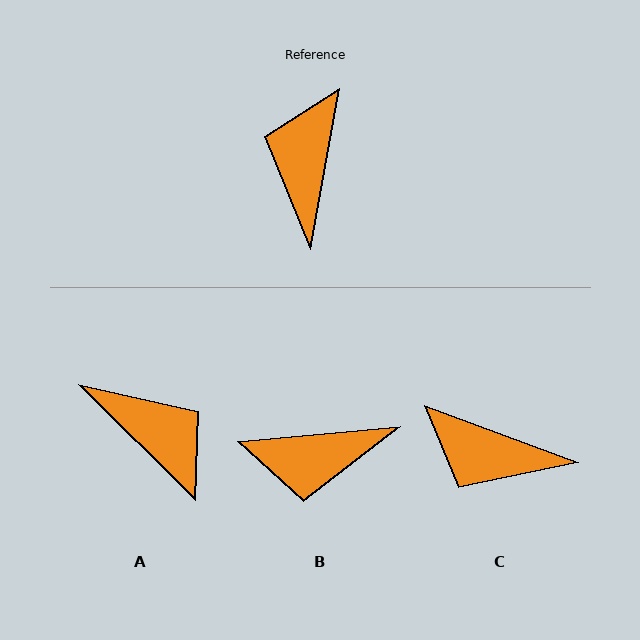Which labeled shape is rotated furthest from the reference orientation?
A, about 125 degrees away.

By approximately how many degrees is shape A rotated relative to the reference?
Approximately 125 degrees clockwise.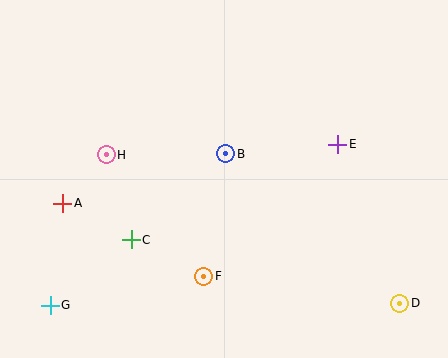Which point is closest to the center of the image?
Point B at (226, 154) is closest to the center.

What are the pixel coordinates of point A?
Point A is at (63, 203).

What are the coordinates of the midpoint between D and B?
The midpoint between D and B is at (313, 229).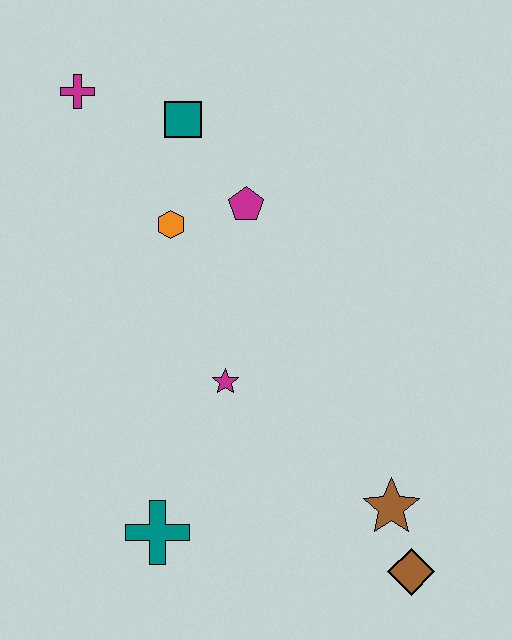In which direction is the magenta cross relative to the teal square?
The magenta cross is to the left of the teal square.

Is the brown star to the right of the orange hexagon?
Yes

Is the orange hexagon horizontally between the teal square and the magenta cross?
Yes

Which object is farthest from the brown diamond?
The magenta cross is farthest from the brown diamond.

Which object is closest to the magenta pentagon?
The orange hexagon is closest to the magenta pentagon.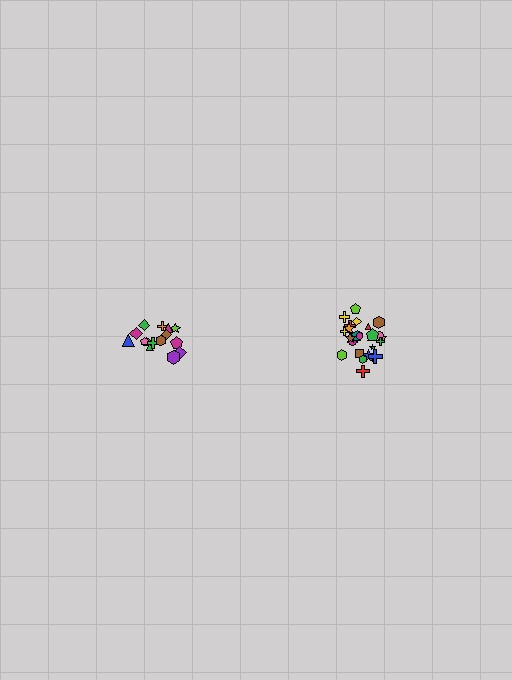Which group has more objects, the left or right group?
The right group.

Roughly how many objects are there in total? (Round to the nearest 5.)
Roughly 40 objects in total.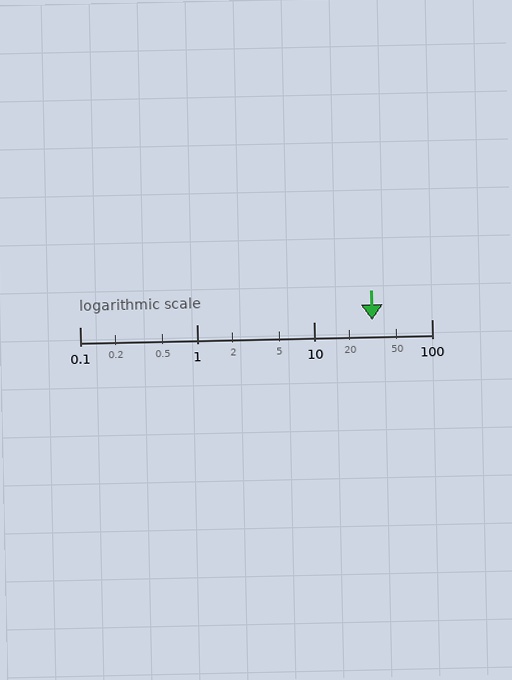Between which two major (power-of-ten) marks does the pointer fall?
The pointer is between 10 and 100.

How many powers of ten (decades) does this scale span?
The scale spans 3 decades, from 0.1 to 100.